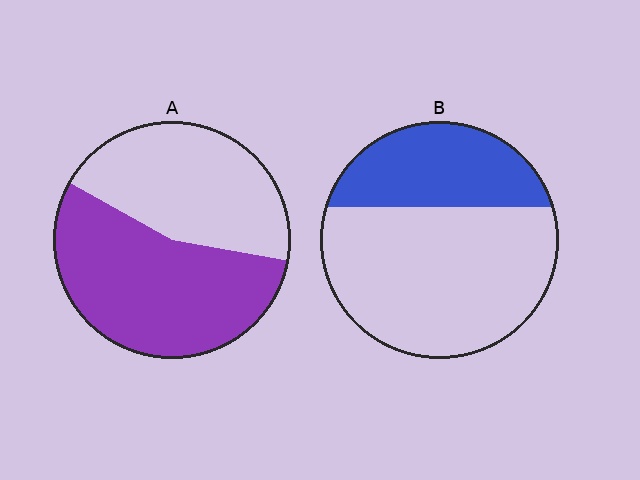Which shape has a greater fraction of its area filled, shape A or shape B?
Shape A.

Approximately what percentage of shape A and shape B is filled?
A is approximately 55% and B is approximately 35%.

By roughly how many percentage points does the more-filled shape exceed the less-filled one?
By roughly 25 percentage points (A over B).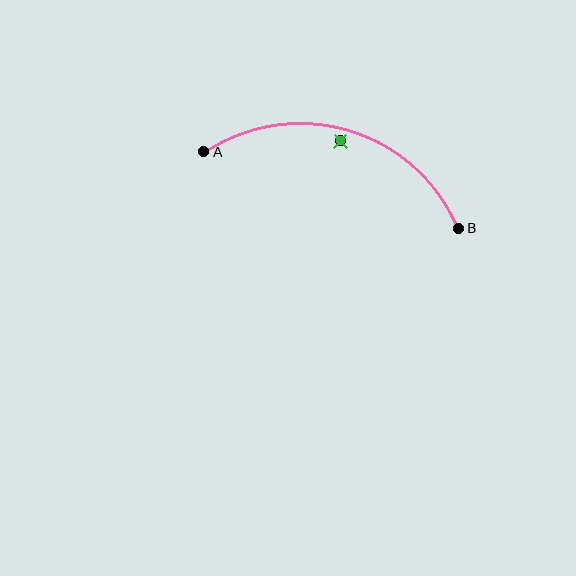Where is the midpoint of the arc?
The arc midpoint is the point on the curve farthest from the straight line joining A and B. It sits above that line.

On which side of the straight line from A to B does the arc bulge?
The arc bulges above the straight line connecting A and B.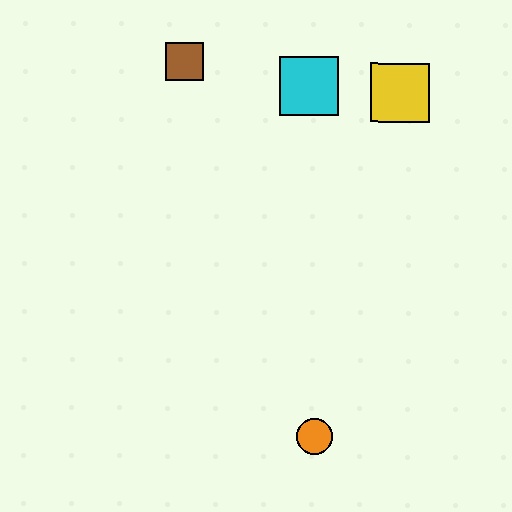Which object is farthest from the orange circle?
The brown square is farthest from the orange circle.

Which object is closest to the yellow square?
The cyan square is closest to the yellow square.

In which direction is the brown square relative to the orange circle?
The brown square is above the orange circle.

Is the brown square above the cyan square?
Yes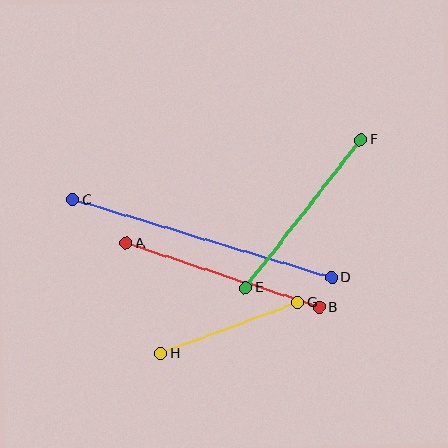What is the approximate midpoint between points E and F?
The midpoint is at approximately (303, 214) pixels.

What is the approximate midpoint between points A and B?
The midpoint is at approximately (223, 275) pixels.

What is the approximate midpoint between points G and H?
The midpoint is at approximately (229, 328) pixels.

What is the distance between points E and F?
The distance is approximately 188 pixels.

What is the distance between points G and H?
The distance is approximately 146 pixels.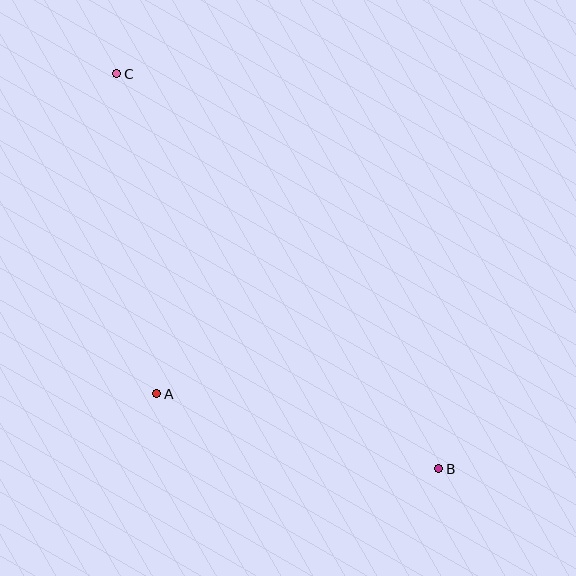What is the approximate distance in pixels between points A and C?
The distance between A and C is approximately 323 pixels.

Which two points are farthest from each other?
Points B and C are farthest from each other.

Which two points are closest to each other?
Points A and B are closest to each other.